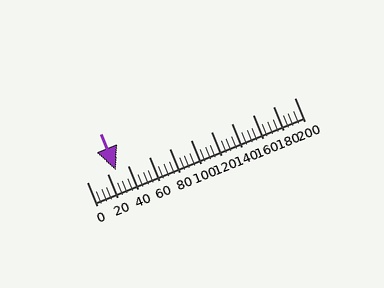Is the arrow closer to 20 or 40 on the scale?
The arrow is closer to 20.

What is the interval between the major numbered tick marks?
The major tick marks are spaced 20 units apart.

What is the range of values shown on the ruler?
The ruler shows values from 0 to 200.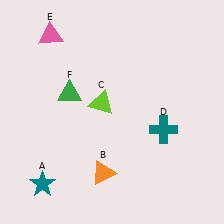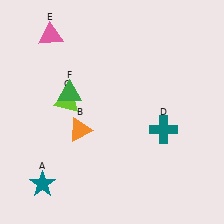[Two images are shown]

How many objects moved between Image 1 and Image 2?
2 objects moved between the two images.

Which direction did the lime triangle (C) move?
The lime triangle (C) moved left.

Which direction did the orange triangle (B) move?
The orange triangle (B) moved up.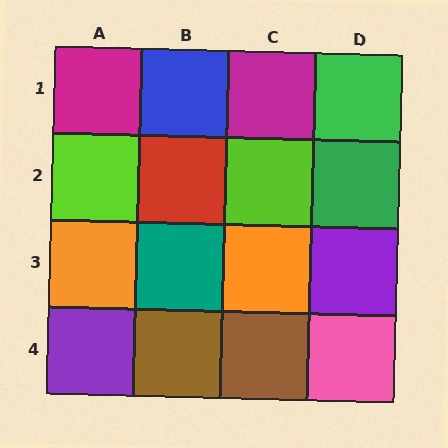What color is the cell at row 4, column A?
Purple.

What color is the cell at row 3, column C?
Orange.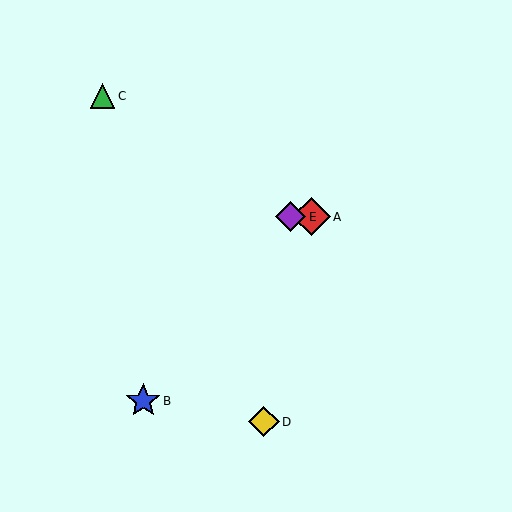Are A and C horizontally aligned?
No, A is at y≈217 and C is at y≈96.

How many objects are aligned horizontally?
2 objects (A, E) are aligned horizontally.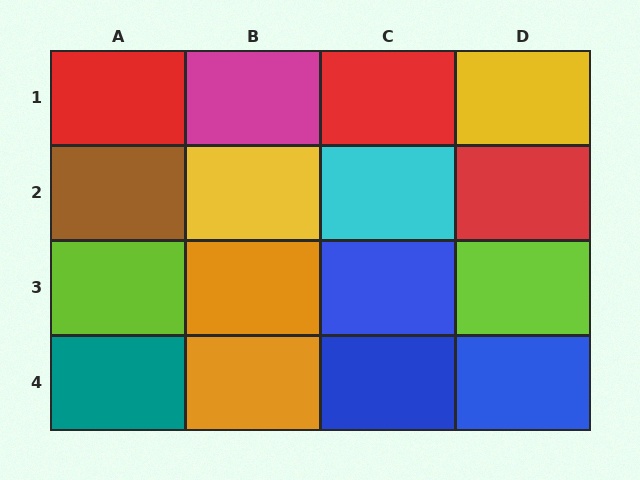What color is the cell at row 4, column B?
Orange.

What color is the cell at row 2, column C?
Cyan.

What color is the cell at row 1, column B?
Magenta.